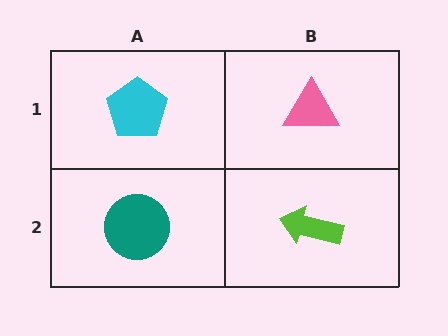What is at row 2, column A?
A teal circle.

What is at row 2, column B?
A lime arrow.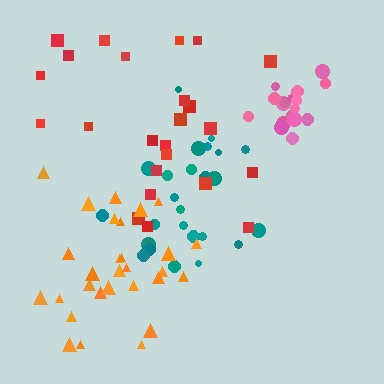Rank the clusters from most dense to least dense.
pink, orange, teal, red.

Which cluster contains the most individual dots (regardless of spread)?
Orange (29).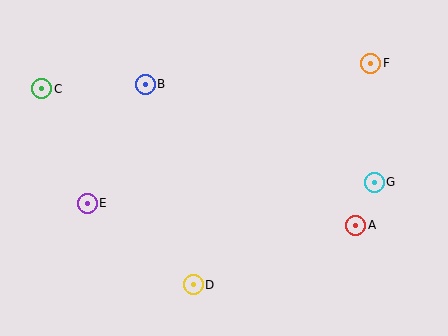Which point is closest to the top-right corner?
Point F is closest to the top-right corner.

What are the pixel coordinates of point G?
Point G is at (374, 182).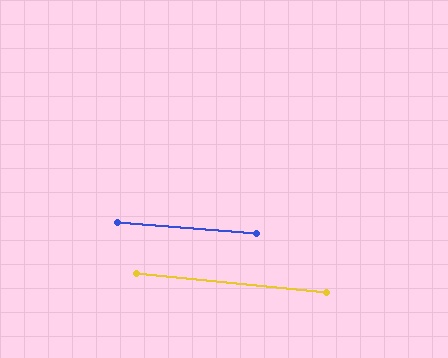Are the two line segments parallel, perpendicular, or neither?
Parallel — their directions differ by only 1.0°.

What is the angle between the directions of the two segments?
Approximately 1 degree.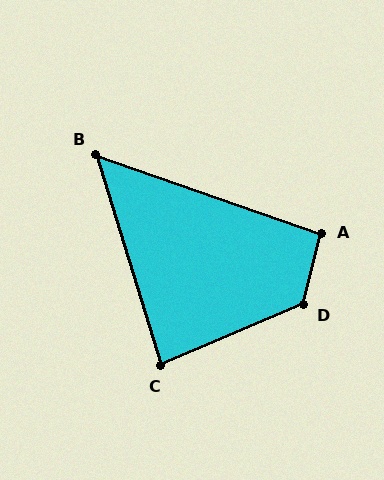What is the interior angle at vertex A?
Approximately 96 degrees (obtuse).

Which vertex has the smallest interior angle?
B, at approximately 54 degrees.